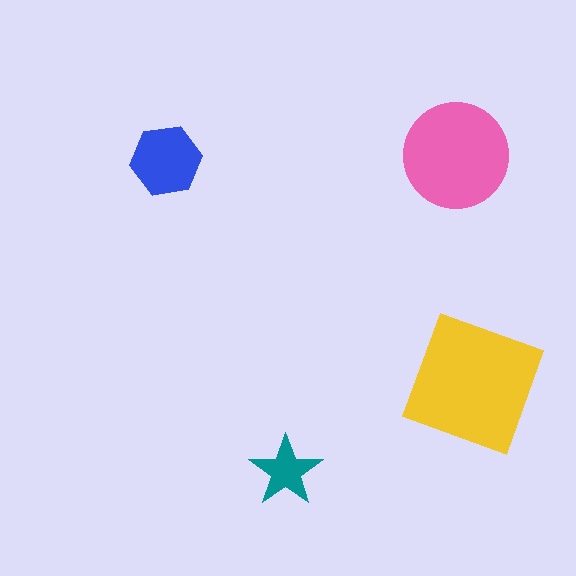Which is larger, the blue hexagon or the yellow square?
The yellow square.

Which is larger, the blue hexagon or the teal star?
The blue hexagon.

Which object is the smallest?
The teal star.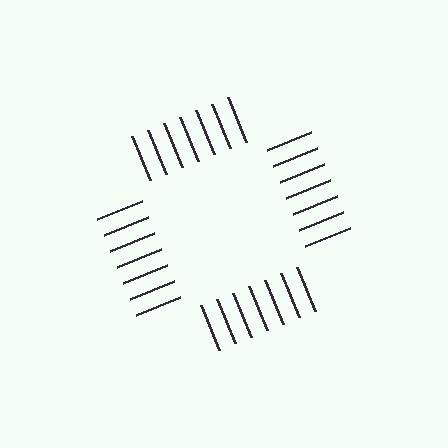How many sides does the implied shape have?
4 sides — the line-ends trace a square.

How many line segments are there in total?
28 — 7 along each of the 4 edges.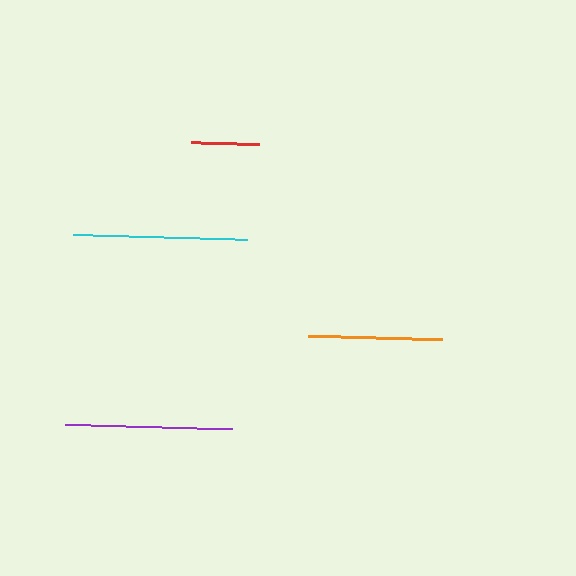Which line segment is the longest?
The cyan line is the longest at approximately 174 pixels.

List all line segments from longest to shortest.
From longest to shortest: cyan, purple, orange, red.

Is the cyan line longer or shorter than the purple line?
The cyan line is longer than the purple line.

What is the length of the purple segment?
The purple segment is approximately 167 pixels long.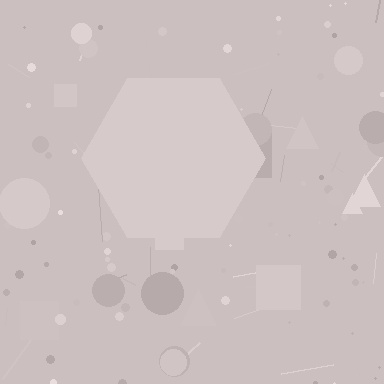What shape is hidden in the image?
A hexagon is hidden in the image.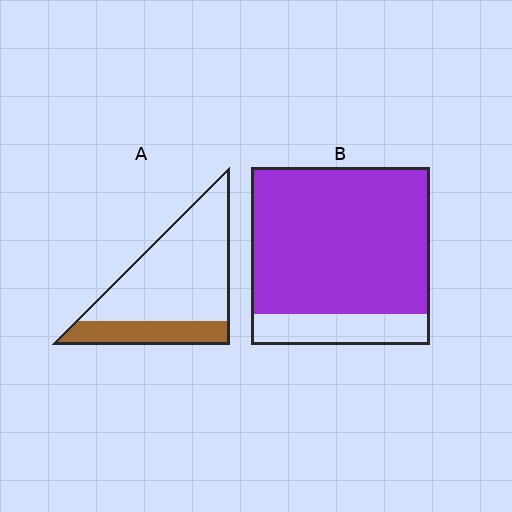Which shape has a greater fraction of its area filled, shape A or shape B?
Shape B.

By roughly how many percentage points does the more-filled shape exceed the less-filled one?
By roughly 60 percentage points (B over A).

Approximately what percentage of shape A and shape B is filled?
A is approximately 25% and B is approximately 85%.